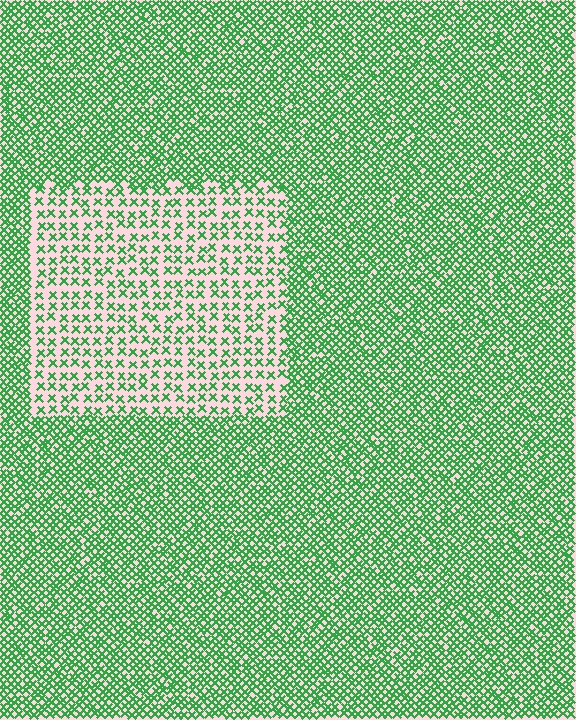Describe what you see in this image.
The image contains small green elements arranged at two different densities. A rectangle-shaped region is visible where the elements are less densely packed than the surrounding area.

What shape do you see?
I see a rectangle.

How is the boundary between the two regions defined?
The boundary is defined by a change in element density (approximately 2.3x ratio). All elements are the same color, size, and shape.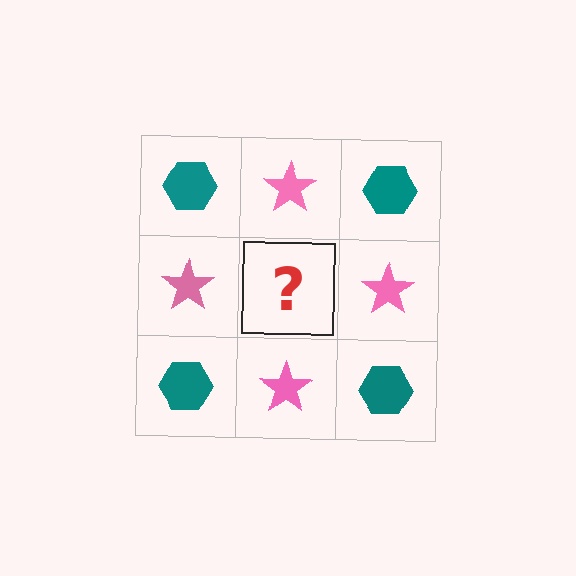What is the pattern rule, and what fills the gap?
The rule is that it alternates teal hexagon and pink star in a checkerboard pattern. The gap should be filled with a teal hexagon.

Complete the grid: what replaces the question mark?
The question mark should be replaced with a teal hexagon.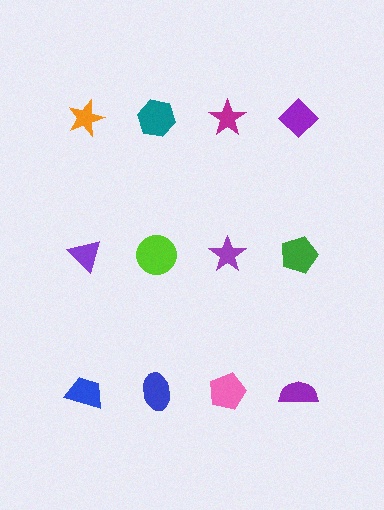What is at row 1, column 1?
An orange star.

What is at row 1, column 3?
A magenta star.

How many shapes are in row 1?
4 shapes.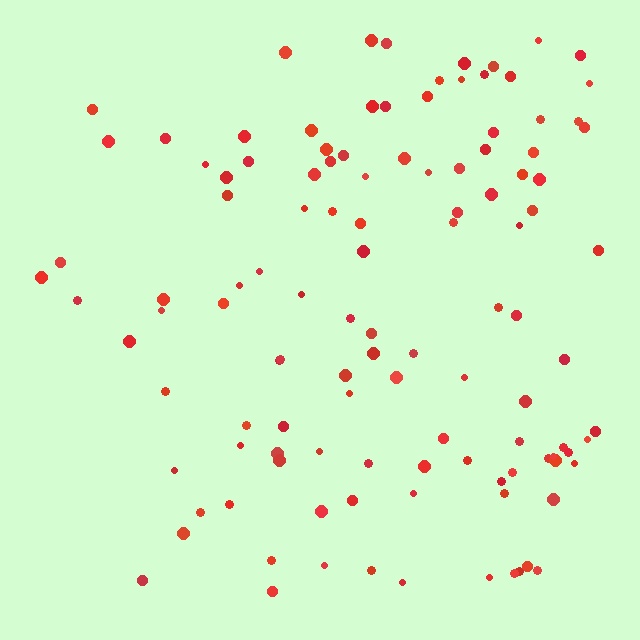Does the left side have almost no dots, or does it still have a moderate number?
Still a moderate number, just noticeably fewer than the right.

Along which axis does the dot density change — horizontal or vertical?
Horizontal.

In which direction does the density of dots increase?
From left to right, with the right side densest.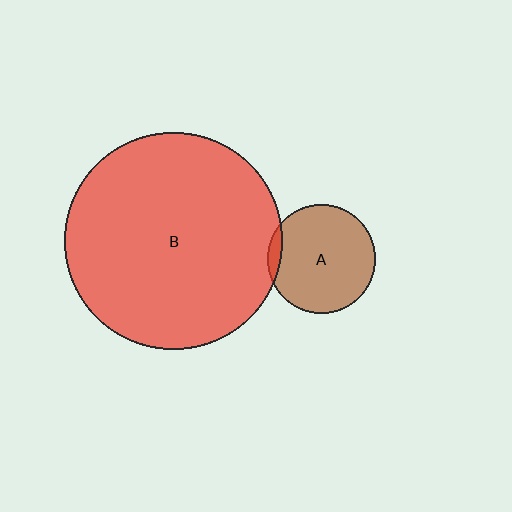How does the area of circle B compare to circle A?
Approximately 4.0 times.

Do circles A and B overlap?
Yes.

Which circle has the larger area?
Circle B (red).